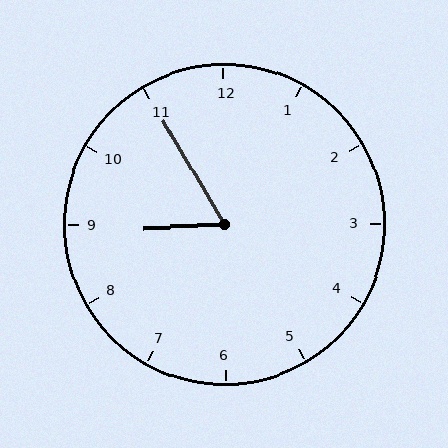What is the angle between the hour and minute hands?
Approximately 62 degrees.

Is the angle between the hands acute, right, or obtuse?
It is acute.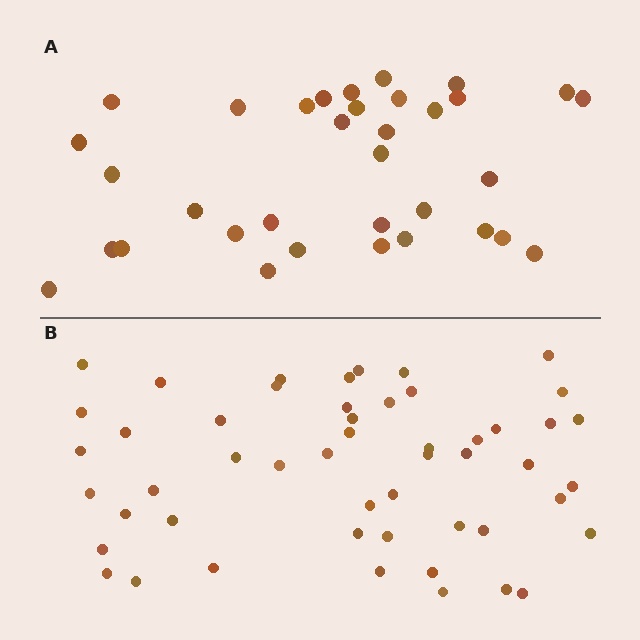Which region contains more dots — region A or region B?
Region B (the bottom region) has more dots.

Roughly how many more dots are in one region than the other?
Region B has approximately 15 more dots than region A.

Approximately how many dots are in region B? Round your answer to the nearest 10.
About 50 dots. (The exact count is 51, which rounds to 50.)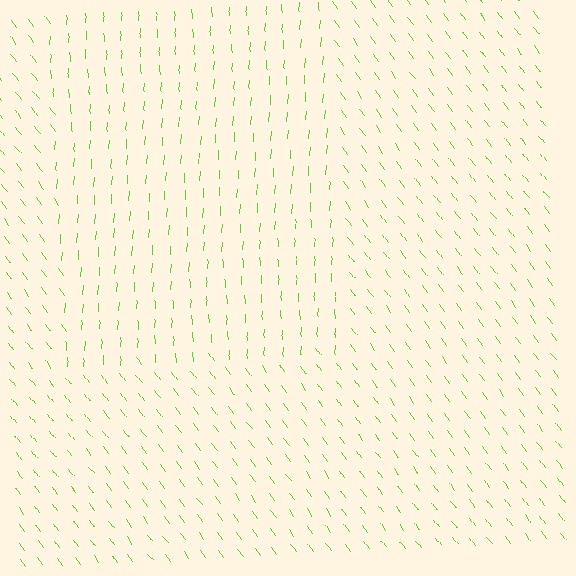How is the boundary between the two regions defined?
The boundary is defined purely by a change in line orientation (approximately 40 degrees difference). All lines are the same color and thickness.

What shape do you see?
I see a rectangle.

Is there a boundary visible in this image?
Yes, there is a texture boundary formed by a change in line orientation.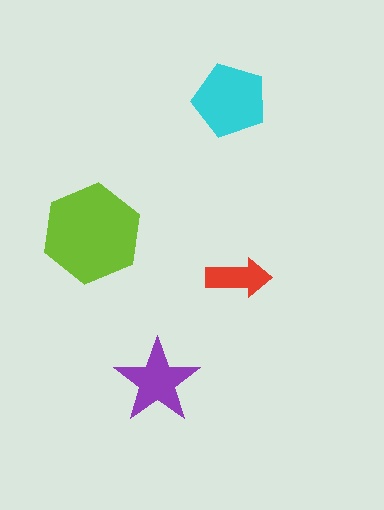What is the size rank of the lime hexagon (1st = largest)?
1st.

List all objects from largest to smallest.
The lime hexagon, the cyan pentagon, the purple star, the red arrow.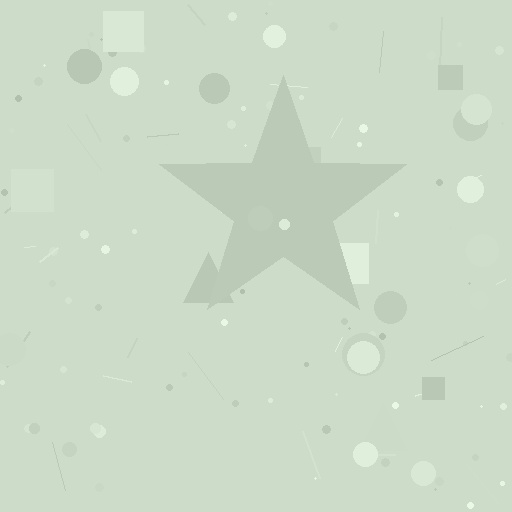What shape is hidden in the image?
A star is hidden in the image.